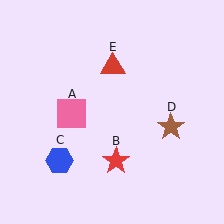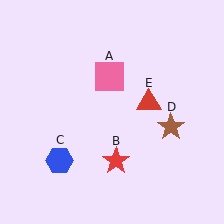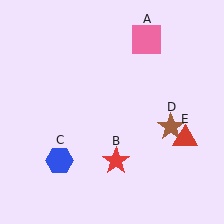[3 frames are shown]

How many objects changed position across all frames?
2 objects changed position: pink square (object A), red triangle (object E).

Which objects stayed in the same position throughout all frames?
Red star (object B) and blue hexagon (object C) and brown star (object D) remained stationary.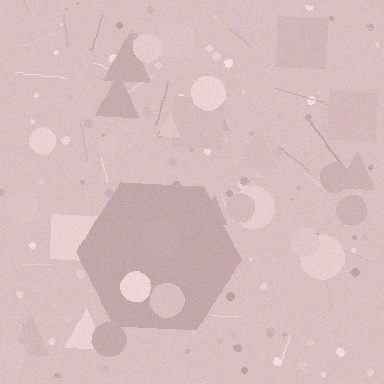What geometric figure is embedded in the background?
A hexagon is embedded in the background.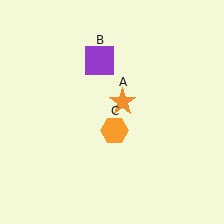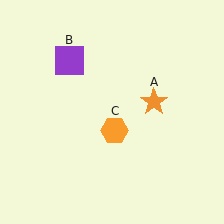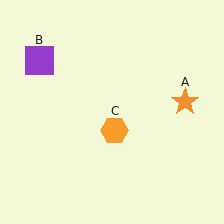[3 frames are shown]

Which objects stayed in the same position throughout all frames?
Orange hexagon (object C) remained stationary.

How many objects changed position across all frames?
2 objects changed position: orange star (object A), purple square (object B).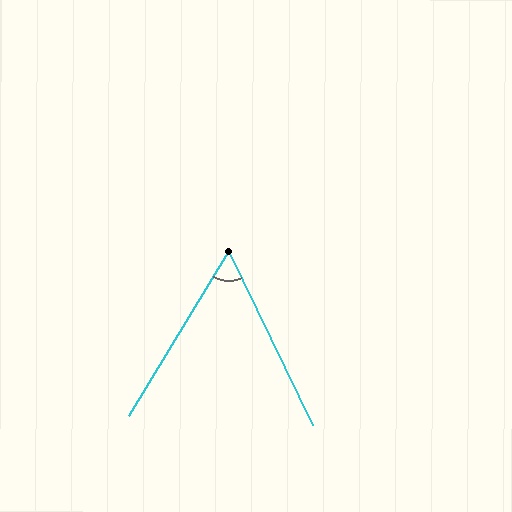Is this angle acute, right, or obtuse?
It is acute.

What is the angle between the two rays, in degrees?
Approximately 57 degrees.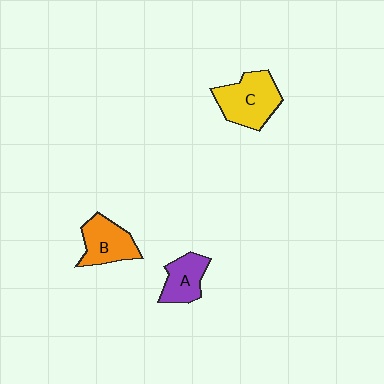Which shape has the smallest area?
Shape A (purple).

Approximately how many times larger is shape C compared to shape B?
Approximately 1.3 times.